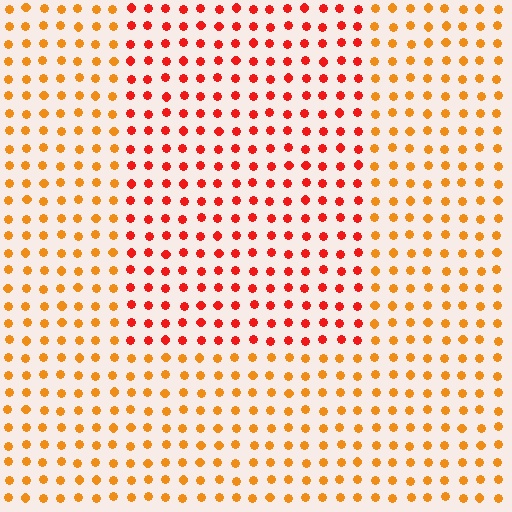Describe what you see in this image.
The image is filled with small orange elements in a uniform arrangement. A rectangle-shaped region is visible where the elements are tinted to a slightly different hue, forming a subtle color boundary.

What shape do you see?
I see a rectangle.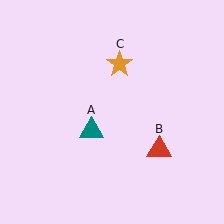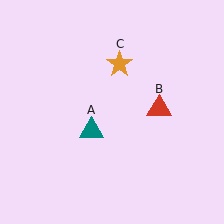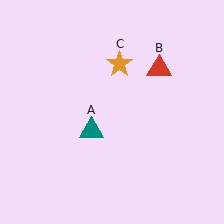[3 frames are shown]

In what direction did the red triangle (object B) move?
The red triangle (object B) moved up.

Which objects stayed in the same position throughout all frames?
Teal triangle (object A) and orange star (object C) remained stationary.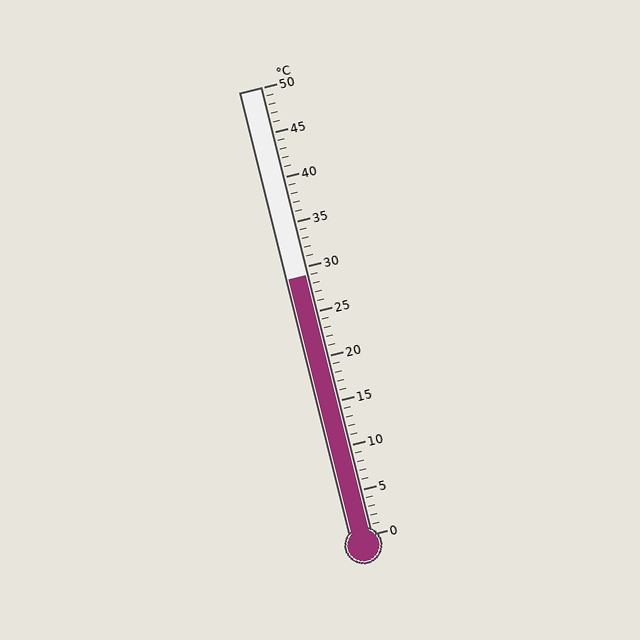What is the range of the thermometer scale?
The thermometer scale ranges from 0°C to 50°C.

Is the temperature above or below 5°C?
The temperature is above 5°C.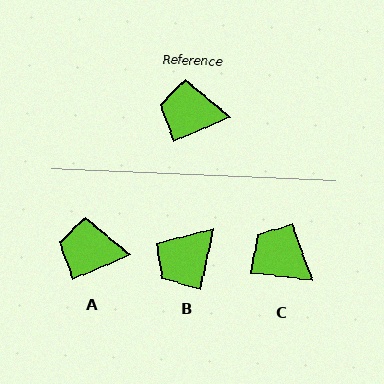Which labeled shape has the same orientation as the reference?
A.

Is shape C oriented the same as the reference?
No, it is off by about 30 degrees.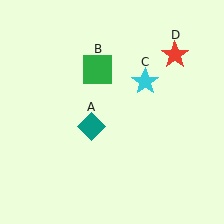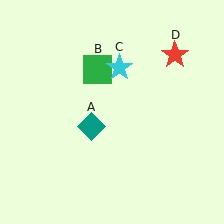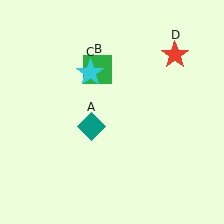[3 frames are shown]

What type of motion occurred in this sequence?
The cyan star (object C) rotated counterclockwise around the center of the scene.